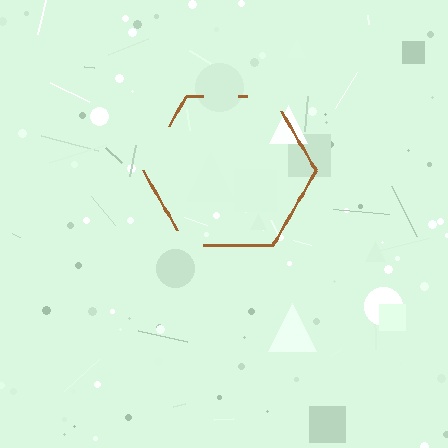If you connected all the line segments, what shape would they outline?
They would outline a hexagon.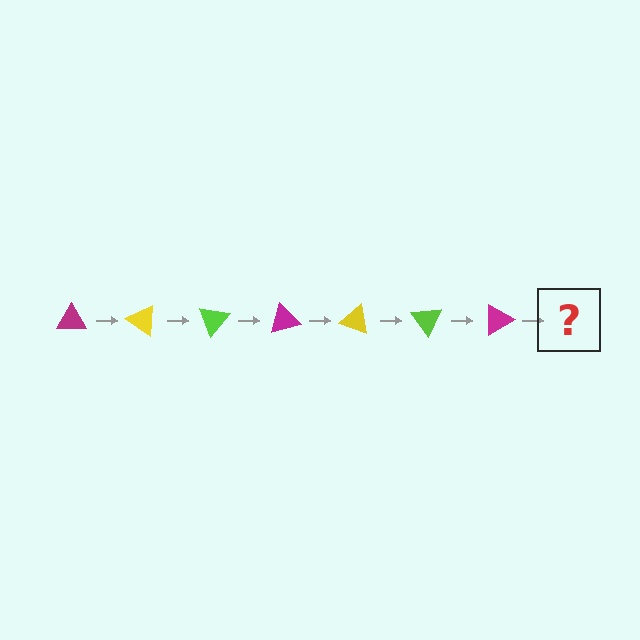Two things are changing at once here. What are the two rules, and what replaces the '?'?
The two rules are that it rotates 35 degrees each step and the color cycles through magenta, yellow, and lime. The '?' should be a yellow triangle, rotated 245 degrees from the start.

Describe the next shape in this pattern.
It should be a yellow triangle, rotated 245 degrees from the start.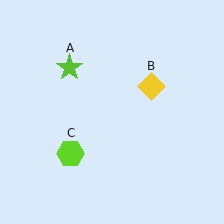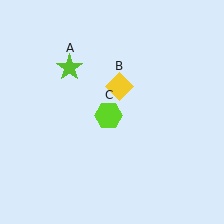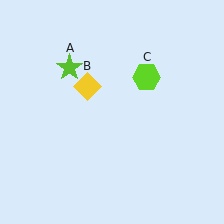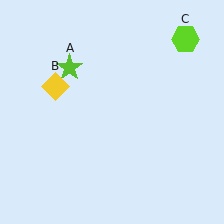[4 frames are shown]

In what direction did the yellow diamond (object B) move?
The yellow diamond (object B) moved left.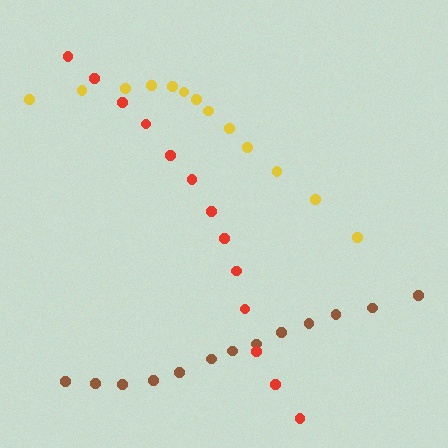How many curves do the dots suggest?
There are 3 distinct paths.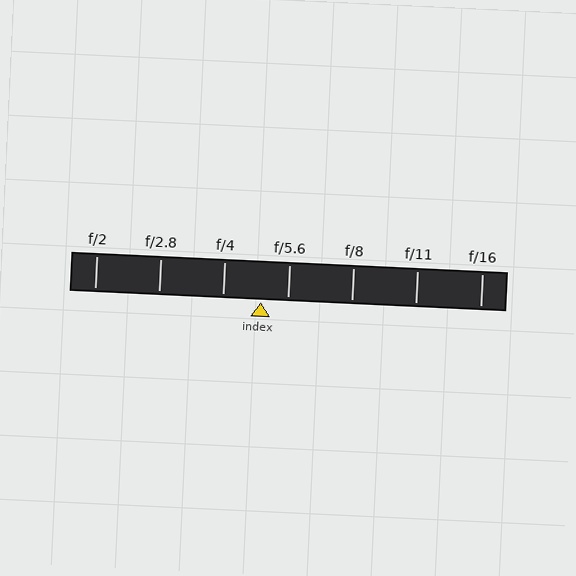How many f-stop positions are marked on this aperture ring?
There are 7 f-stop positions marked.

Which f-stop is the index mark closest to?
The index mark is closest to f/5.6.